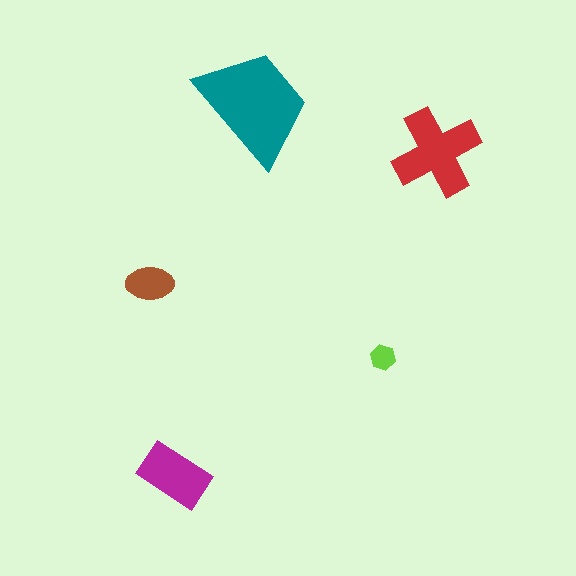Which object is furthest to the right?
The red cross is rightmost.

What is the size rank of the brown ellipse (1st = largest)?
4th.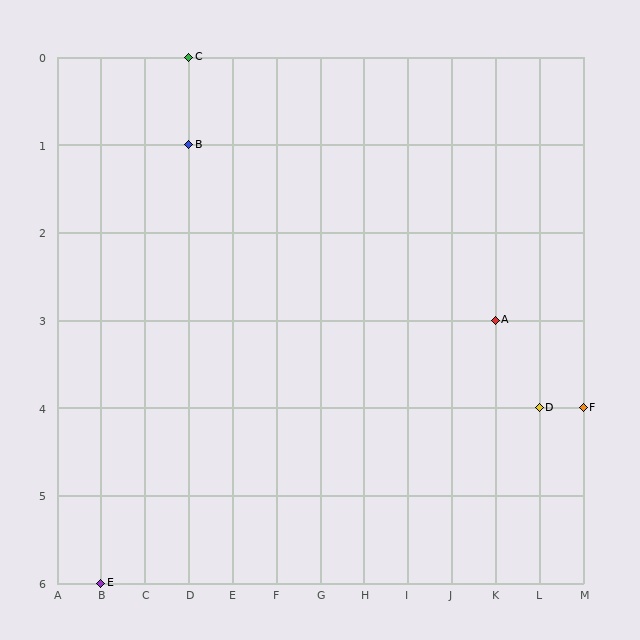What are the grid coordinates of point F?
Point F is at grid coordinates (M, 4).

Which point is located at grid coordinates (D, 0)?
Point C is at (D, 0).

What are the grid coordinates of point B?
Point B is at grid coordinates (D, 1).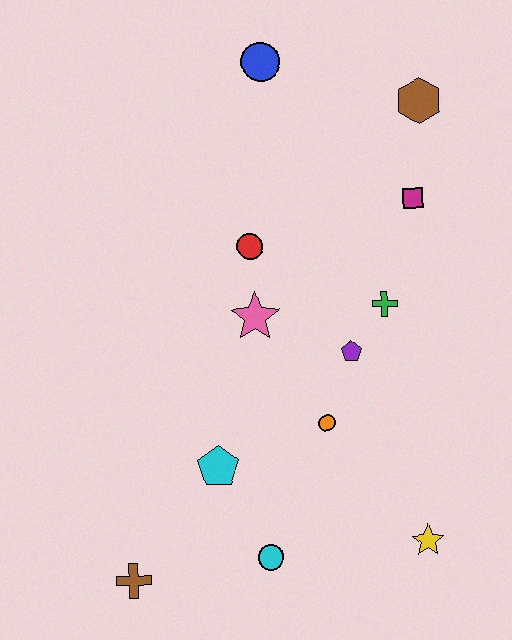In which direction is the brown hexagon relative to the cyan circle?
The brown hexagon is above the cyan circle.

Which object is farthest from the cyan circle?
The blue circle is farthest from the cyan circle.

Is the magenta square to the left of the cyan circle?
No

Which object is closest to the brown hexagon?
The magenta square is closest to the brown hexagon.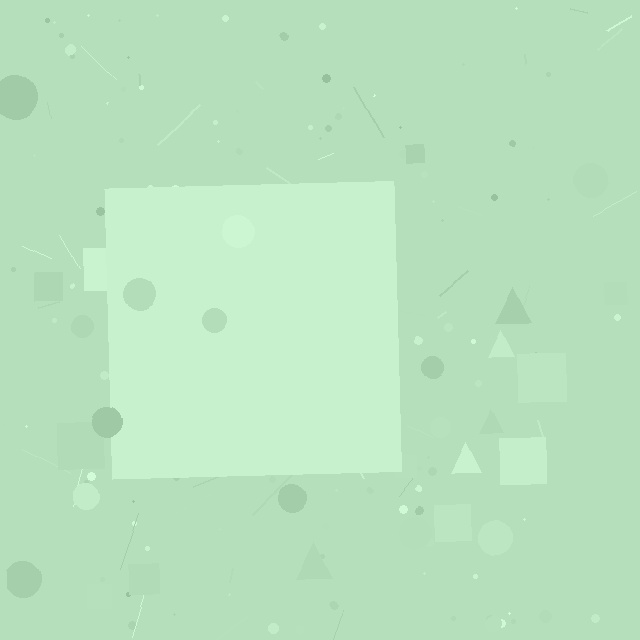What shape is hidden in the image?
A square is hidden in the image.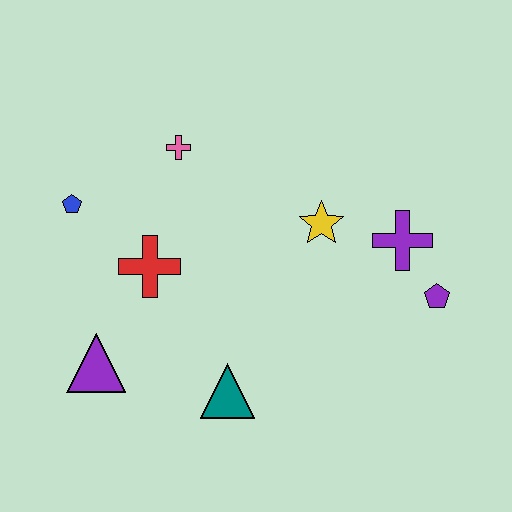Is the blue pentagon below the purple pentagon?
No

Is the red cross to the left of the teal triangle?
Yes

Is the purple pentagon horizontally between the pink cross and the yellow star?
No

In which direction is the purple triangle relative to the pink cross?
The purple triangle is below the pink cross.